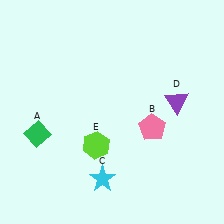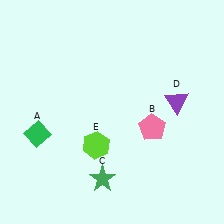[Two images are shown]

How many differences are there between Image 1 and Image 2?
There is 1 difference between the two images.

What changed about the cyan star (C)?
In Image 1, C is cyan. In Image 2, it changed to green.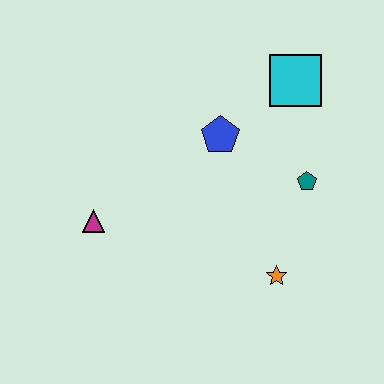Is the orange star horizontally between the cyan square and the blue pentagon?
Yes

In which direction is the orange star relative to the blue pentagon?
The orange star is below the blue pentagon.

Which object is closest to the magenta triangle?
The blue pentagon is closest to the magenta triangle.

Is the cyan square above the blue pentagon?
Yes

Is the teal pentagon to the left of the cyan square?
No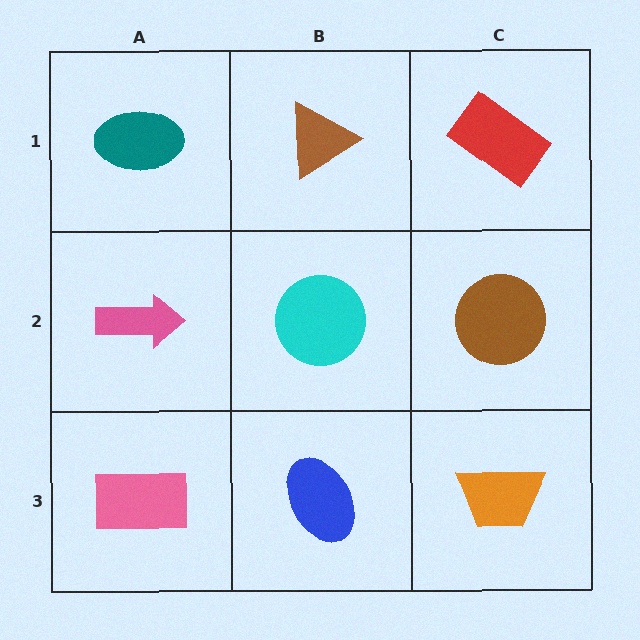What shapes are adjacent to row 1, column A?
A pink arrow (row 2, column A), a brown triangle (row 1, column B).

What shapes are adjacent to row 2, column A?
A teal ellipse (row 1, column A), a pink rectangle (row 3, column A), a cyan circle (row 2, column B).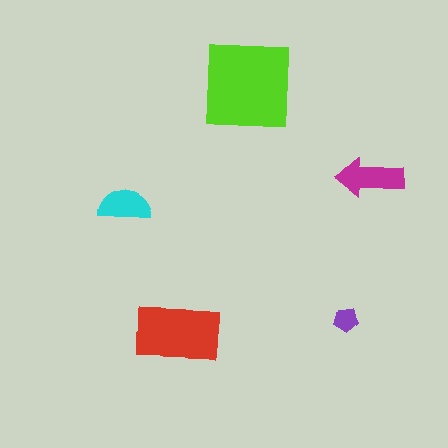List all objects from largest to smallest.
The lime square, the red rectangle, the magenta arrow, the cyan semicircle, the purple pentagon.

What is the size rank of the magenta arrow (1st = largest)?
3rd.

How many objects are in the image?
There are 5 objects in the image.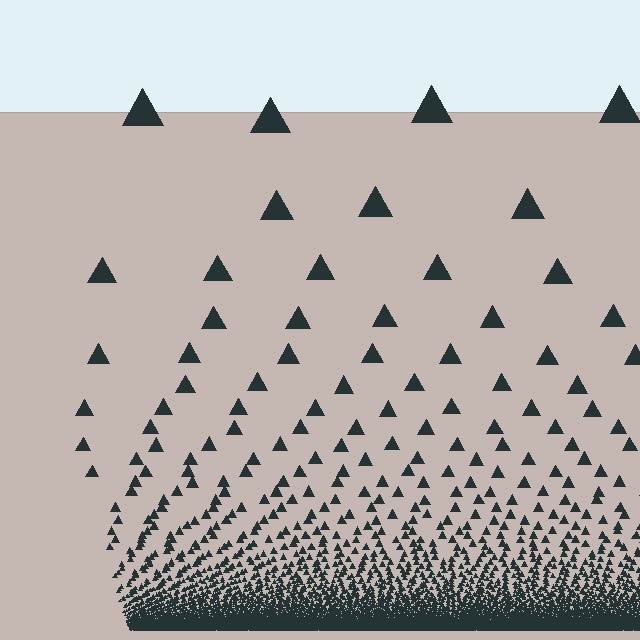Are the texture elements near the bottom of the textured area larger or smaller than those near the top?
Smaller. The gradient is inverted — elements near the bottom are smaller and denser.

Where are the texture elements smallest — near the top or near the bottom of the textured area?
Near the bottom.